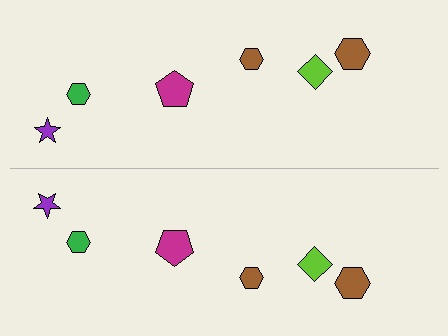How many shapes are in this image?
There are 12 shapes in this image.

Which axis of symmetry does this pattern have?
The pattern has a horizontal axis of symmetry running through the center of the image.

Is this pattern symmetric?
Yes, this pattern has bilateral (reflection) symmetry.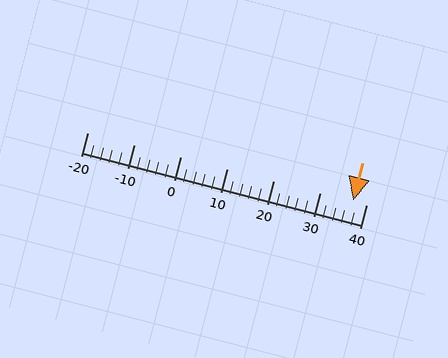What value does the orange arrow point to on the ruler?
The orange arrow points to approximately 37.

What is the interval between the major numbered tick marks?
The major tick marks are spaced 10 units apart.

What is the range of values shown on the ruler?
The ruler shows values from -20 to 40.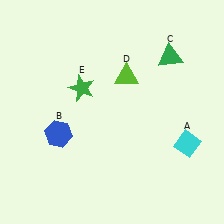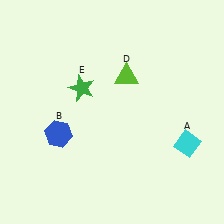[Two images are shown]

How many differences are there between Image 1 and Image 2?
There is 1 difference between the two images.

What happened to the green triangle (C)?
The green triangle (C) was removed in Image 2. It was in the top-right area of Image 1.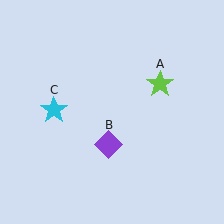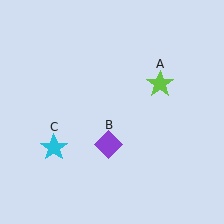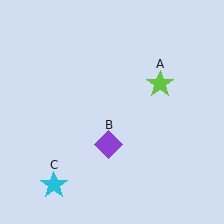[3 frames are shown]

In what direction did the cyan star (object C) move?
The cyan star (object C) moved down.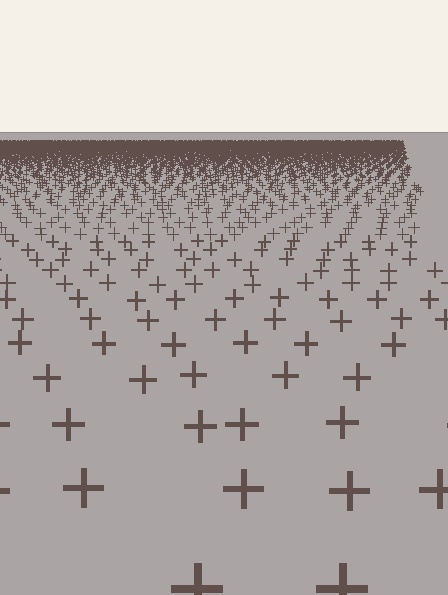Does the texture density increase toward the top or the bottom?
Density increases toward the top.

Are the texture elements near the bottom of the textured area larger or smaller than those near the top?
Larger. Near the bottom, elements are closer to the viewer and appear at a bigger on-screen size.